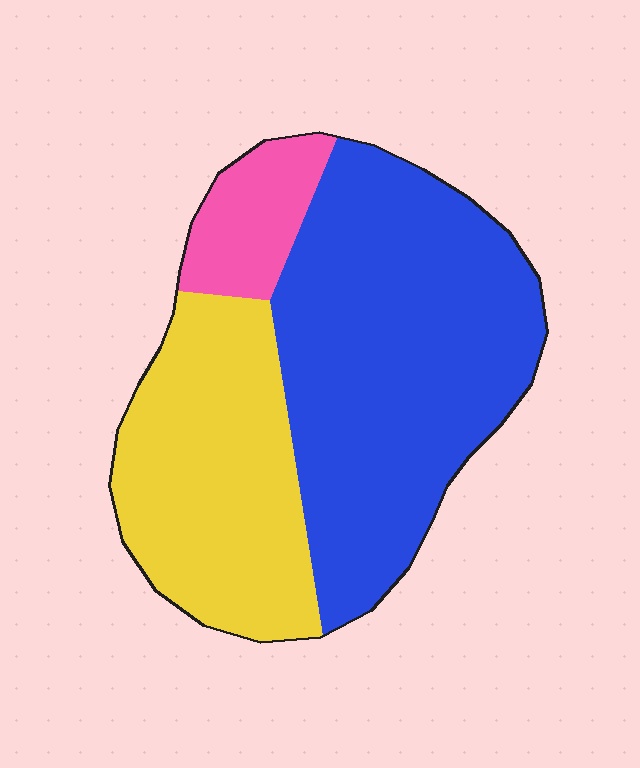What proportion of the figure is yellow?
Yellow takes up about one third (1/3) of the figure.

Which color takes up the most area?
Blue, at roughly 55%.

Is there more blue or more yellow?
Blue.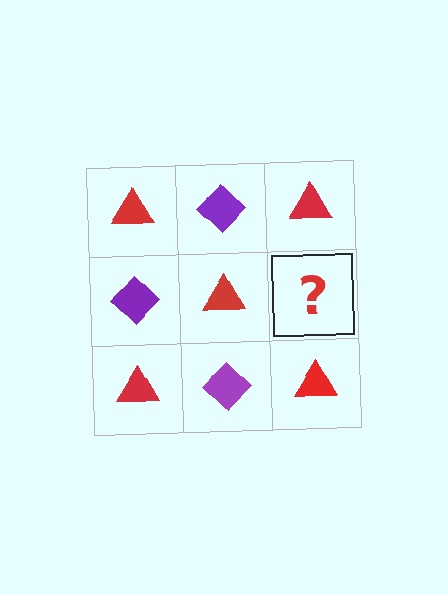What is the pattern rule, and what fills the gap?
The rule is that it alternates red triangle and purple diamond in a checkerboard pattern. The gap should be filled with a purple diamond.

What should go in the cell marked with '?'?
The missing cell should contain a purple diamond.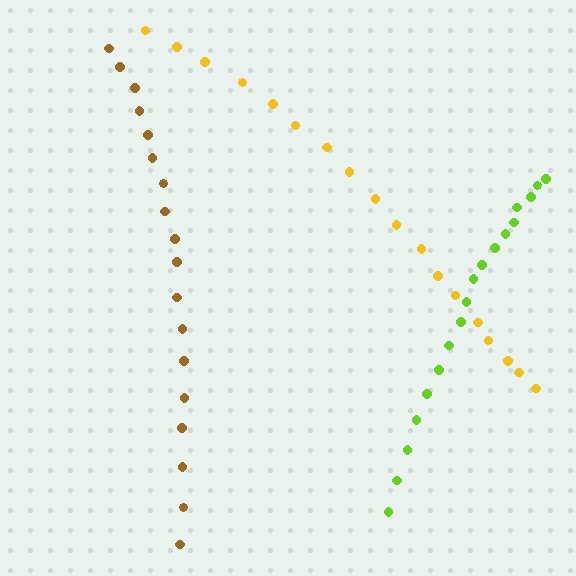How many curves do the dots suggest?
There are 3 distinct paths.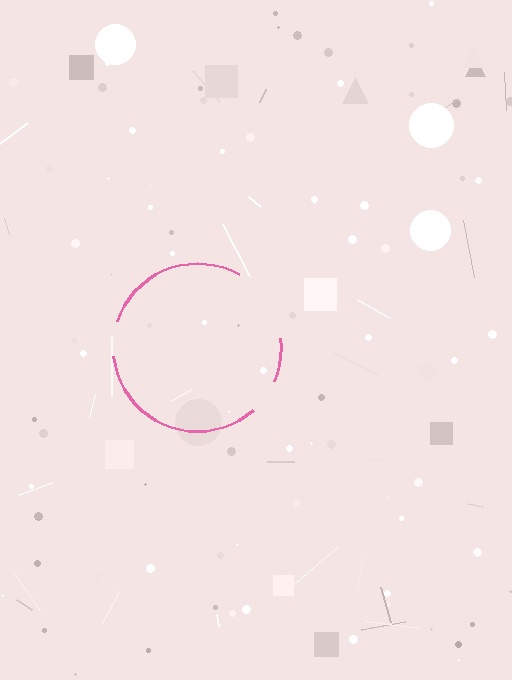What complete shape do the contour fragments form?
The contour fragments form a circle.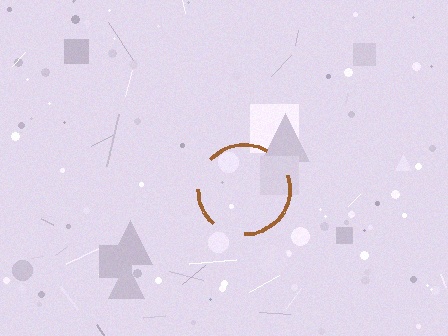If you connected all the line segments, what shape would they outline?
They would outline a circle.